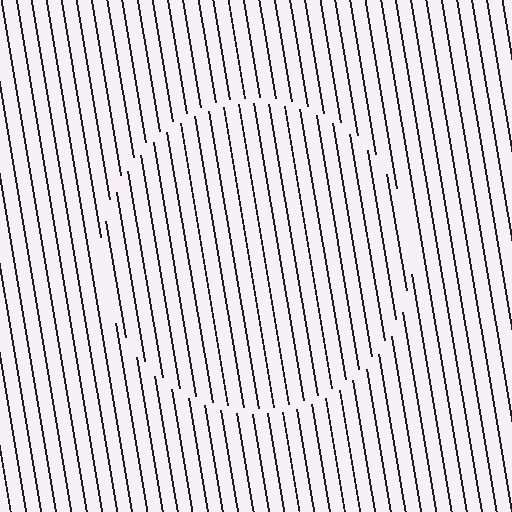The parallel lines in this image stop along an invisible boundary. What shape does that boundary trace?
An illusory circle. The interior of the shape contains the same grating, shifted by half a period — the contour is defined by the phase discontinuity where line-ends from the inner and outer gratings abut.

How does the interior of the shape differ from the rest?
The interior of the shape contains the same grating, shifted by half a period — the contour is defined by the phase discontinuity where line-ends from the inner and outer gratings abut.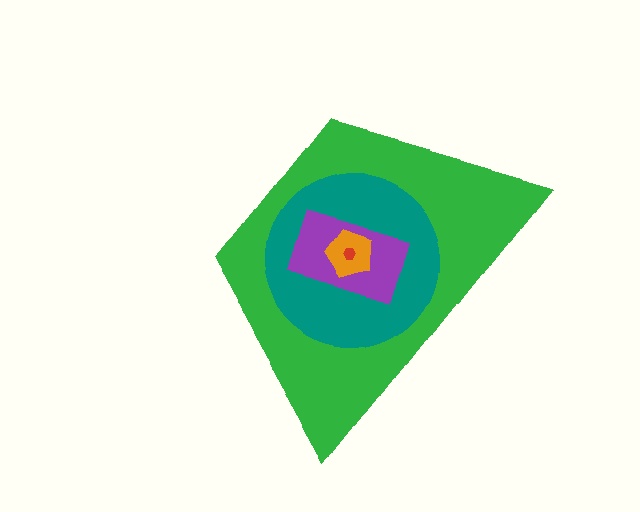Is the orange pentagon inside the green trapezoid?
Yes.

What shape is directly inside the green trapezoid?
The teal circle.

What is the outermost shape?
The green trapezoid.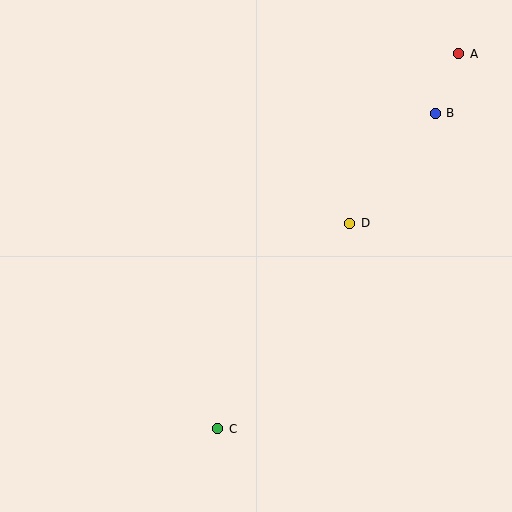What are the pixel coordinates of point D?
Point D is at (350, 223).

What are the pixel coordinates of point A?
Point A is at (459, 54).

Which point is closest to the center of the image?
Point D at (350, 223) is closest to the center.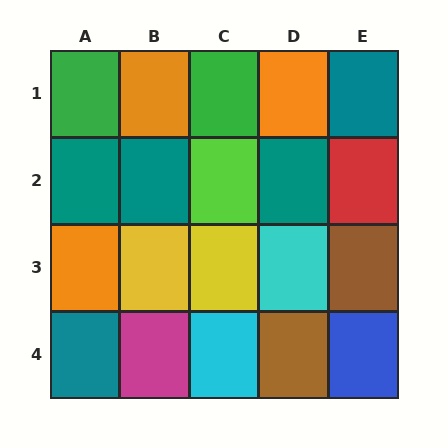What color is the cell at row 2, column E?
Red.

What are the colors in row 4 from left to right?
Teal, magenta, cyan, brown, blue.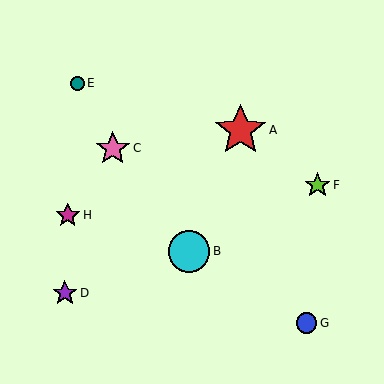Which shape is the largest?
The red star (labeled A) is the largest.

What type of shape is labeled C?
Shape C is a pink star.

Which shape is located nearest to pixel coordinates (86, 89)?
The teal circle (labeled E) at (77, 83) is nearest to that location.